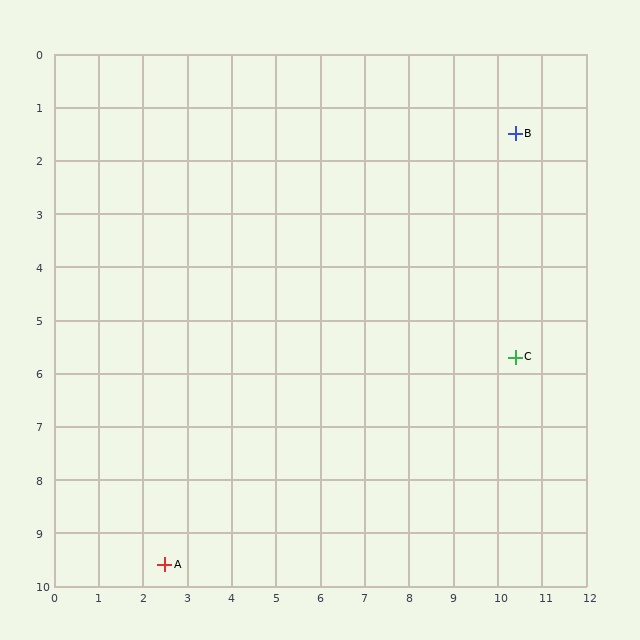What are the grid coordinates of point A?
Point A is at approximately (2.5, 9.6).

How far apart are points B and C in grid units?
Points B and C are about 4.2 grid units apart.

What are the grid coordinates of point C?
Point C is at approximately (10.4, 5.7).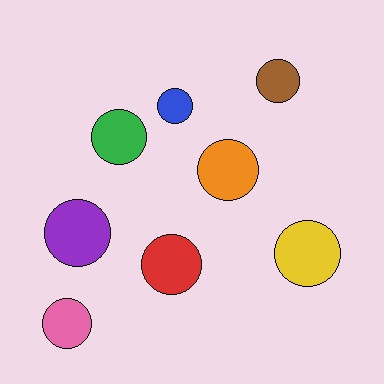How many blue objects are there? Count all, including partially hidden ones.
There is 1 blue object.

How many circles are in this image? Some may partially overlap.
There are 8 circles.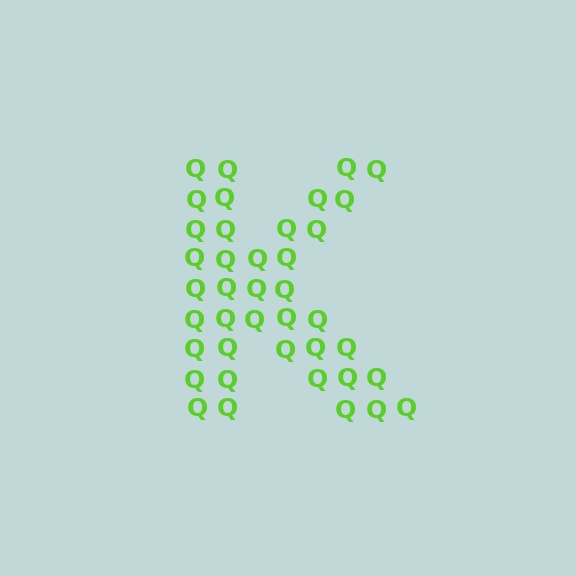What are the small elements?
The small elements are letter Q's.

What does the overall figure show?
The overall figure shows the letter K.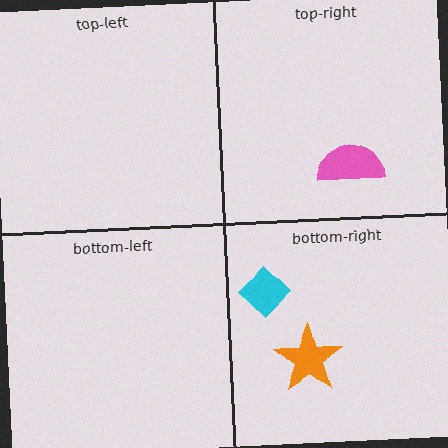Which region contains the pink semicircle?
The top-right region.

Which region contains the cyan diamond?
The bottom-right region.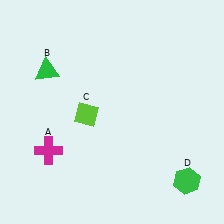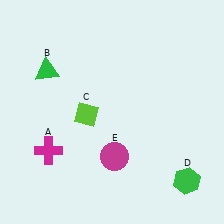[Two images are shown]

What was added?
A magenta circle (E) was added in Image 2.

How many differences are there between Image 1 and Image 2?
There is 1 difference between the two images.